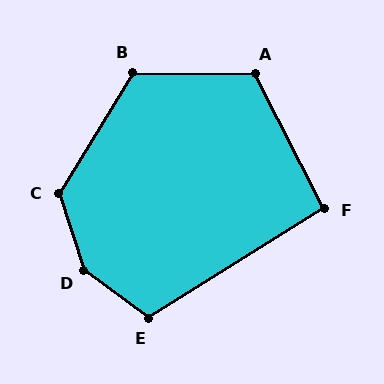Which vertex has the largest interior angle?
D, at approximately 145 degrees.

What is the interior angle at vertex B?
Approximately 121 degrees (obtuse).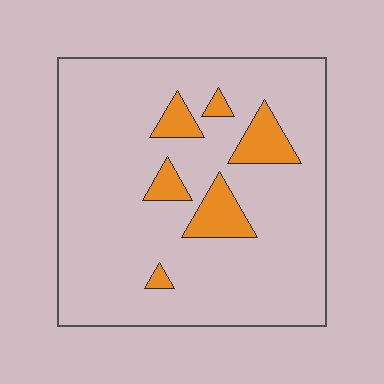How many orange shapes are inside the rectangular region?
6.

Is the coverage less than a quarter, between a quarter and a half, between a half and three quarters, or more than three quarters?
Less than a quarter.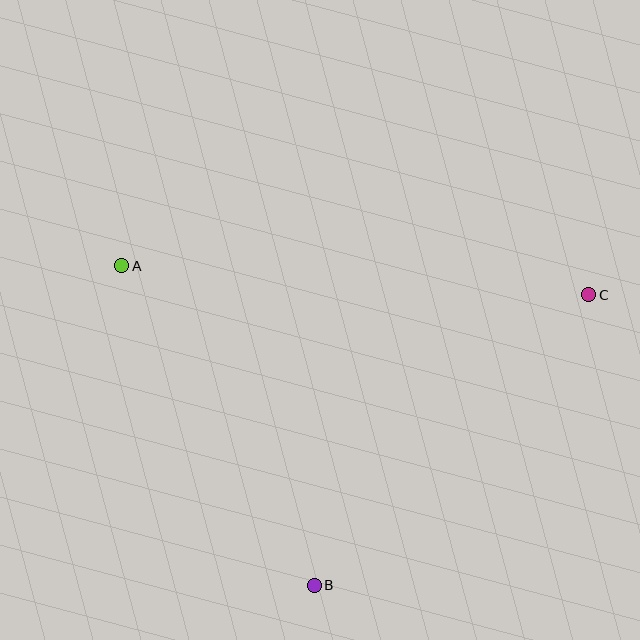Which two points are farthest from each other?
Points A and C are farthest from each other.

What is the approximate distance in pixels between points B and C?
The distance between B and C is approximately 400 pixels.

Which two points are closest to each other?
Points A and B are closest to each other.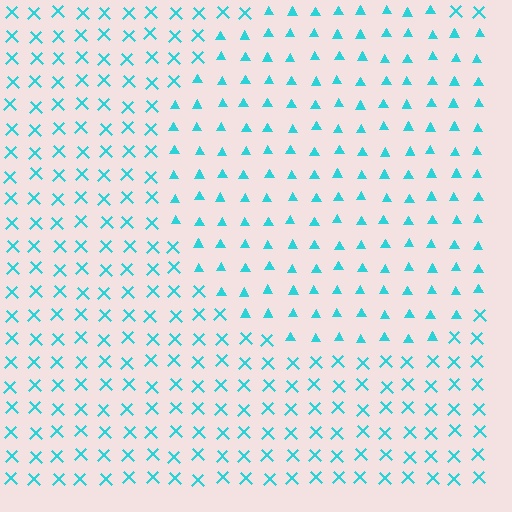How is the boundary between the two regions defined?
The boundary is defined by a change in element shape: triangles inside vs. X marks outside. All elements share the same color and spacing.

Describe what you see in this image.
The image is filled with small cyan elements arranged in a uniform grid. A circle-shaped region contains triangles, while the surrounding area contains X marks. The boundary is defined purely by the change in element shape.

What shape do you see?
I see a circle.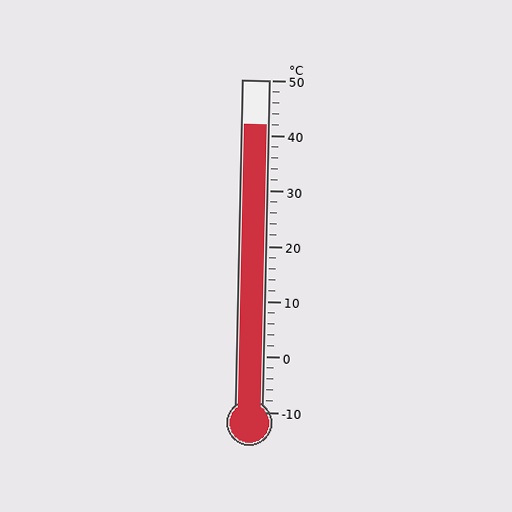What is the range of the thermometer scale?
The thermometer scale ranges from -10°C to 50°C.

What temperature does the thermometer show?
The thermometer shows approximately 42°C.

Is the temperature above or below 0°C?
The temperature is above 0°C.